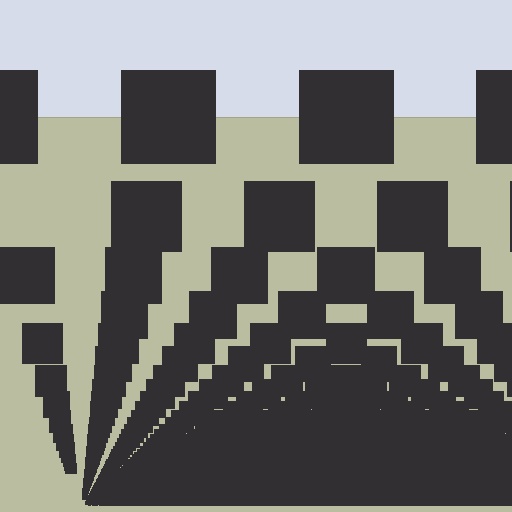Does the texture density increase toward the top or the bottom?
Density increases toward the bottom.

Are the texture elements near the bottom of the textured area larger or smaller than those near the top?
Smaller. The gradient is inverted — elements near the bottom are smaller and denser.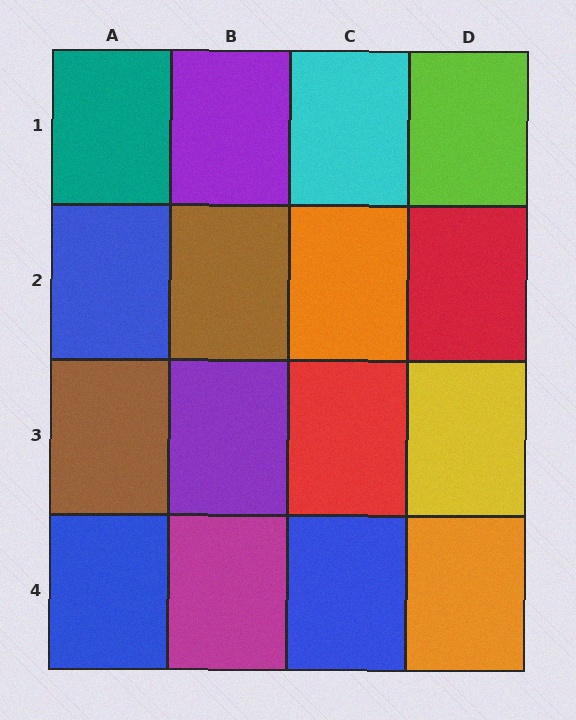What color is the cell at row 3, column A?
Brown.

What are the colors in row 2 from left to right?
Blue, brown, orange, red.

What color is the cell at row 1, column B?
Purple.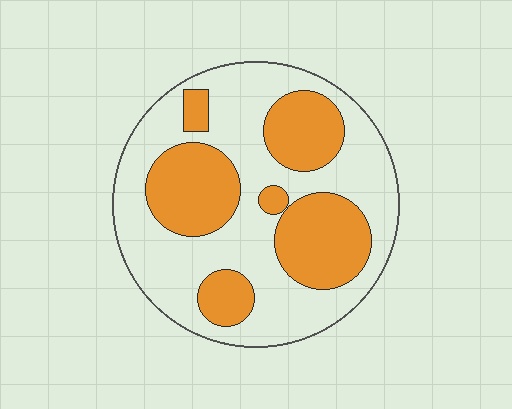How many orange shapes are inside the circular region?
6.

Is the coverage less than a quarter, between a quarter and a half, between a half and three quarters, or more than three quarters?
Between a quarter and a half.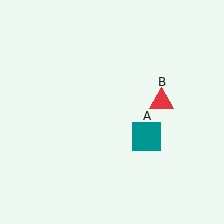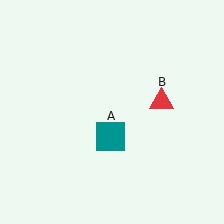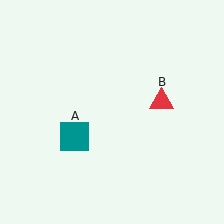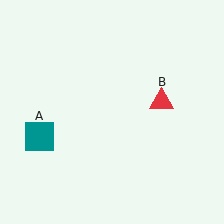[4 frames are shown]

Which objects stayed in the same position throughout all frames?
Red triangle (object B) remained stationary.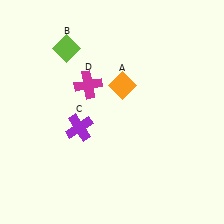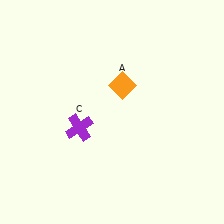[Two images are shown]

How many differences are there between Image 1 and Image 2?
There are 2 differences between the two images.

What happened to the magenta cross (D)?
The magenta cross (D) was removed in Image 2. It was in the top-left area of Image 1.